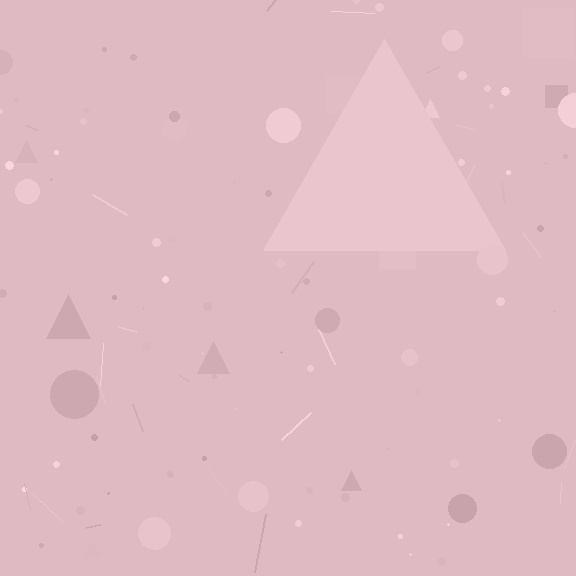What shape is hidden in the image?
A triangle is hidden in the image.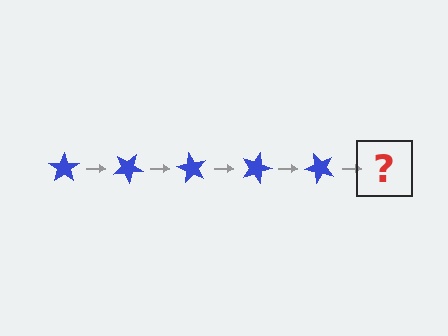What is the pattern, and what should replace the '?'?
The pattern is that the star rotates 30 degrees each step. The '?' should be a blue star rotated 150 degrees.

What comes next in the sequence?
The next element should be a blue star rotated 150 degrees.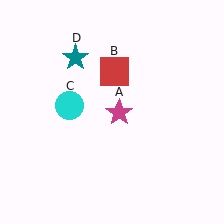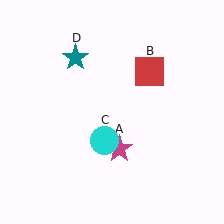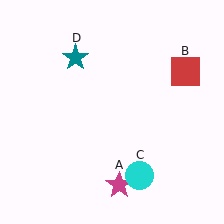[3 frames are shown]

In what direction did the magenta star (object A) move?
The magenta star (object A) moved down.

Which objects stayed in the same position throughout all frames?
Teal star (object D) remained stationary.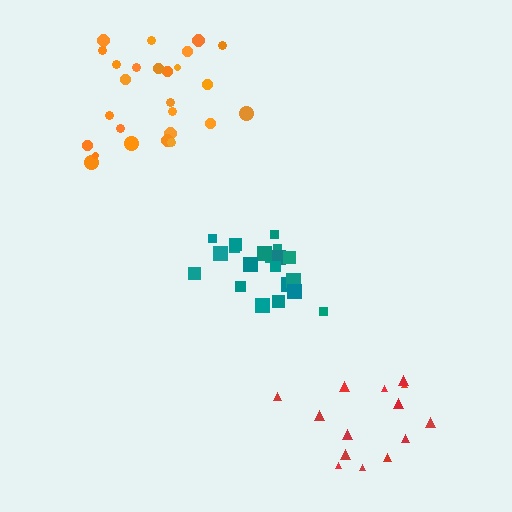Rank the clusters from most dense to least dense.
teal, orange, red.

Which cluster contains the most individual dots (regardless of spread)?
Orange (26).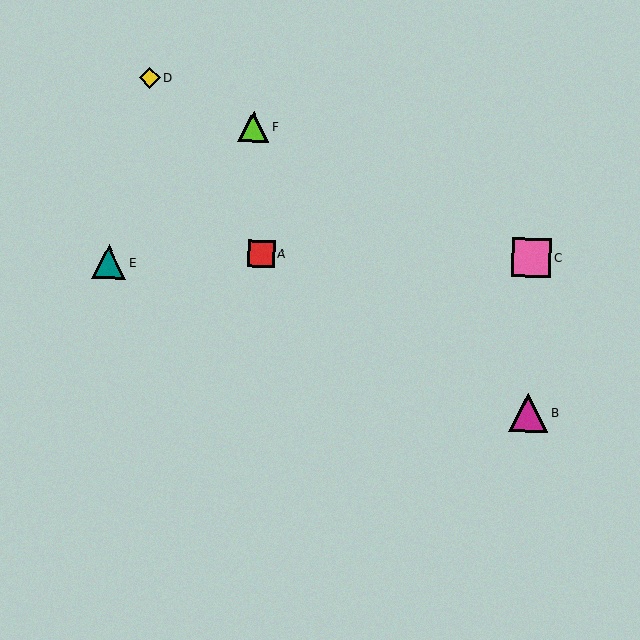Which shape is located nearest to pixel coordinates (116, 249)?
The teal triangle (labeled E) at (109, 262) is nearest to that location.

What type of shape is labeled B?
Shape B is a magenta triangle.